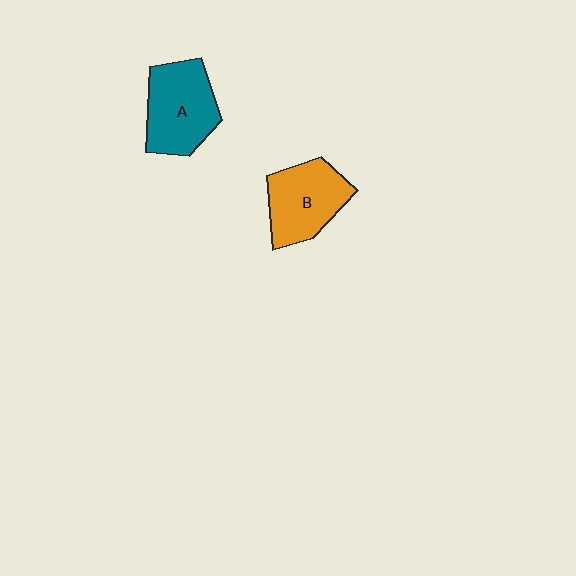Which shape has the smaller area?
Shape B (orange).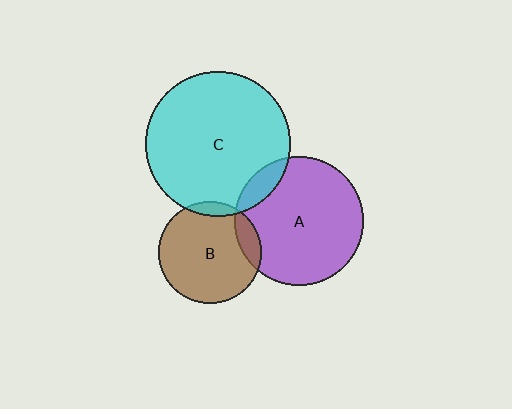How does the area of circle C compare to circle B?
Approximately 2.0 times.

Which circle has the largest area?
Circle C (cyan).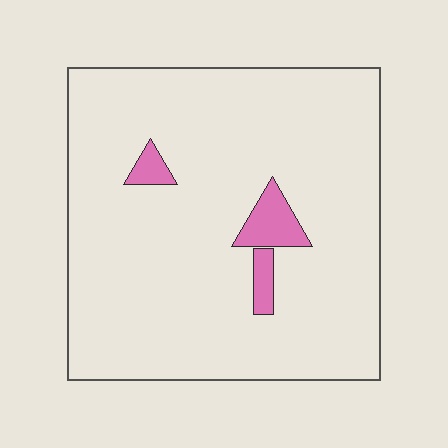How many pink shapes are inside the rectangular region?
3.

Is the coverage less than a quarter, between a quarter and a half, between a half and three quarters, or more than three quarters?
Less than a quarter.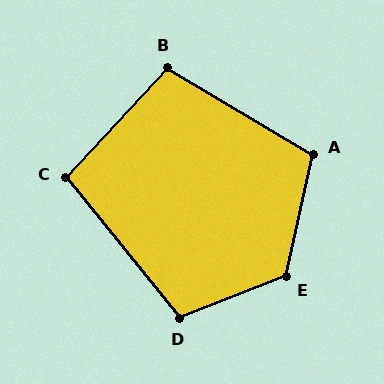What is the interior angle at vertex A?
Approximately 108 degrees (obtuse).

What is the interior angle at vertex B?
Approximately 102 degrees (obtuse).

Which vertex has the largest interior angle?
E, at approximately 124 degrees.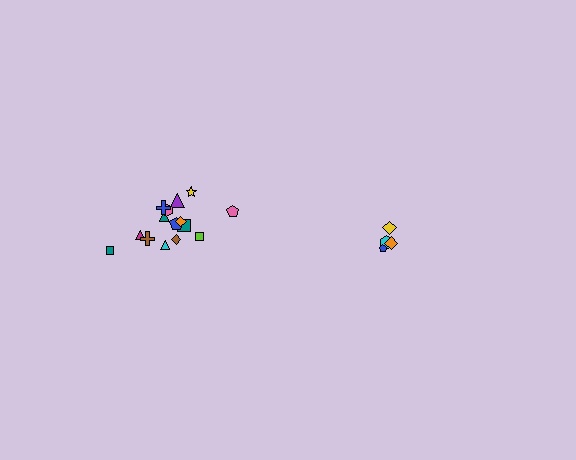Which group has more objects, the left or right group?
The left group.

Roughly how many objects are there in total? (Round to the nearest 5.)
Roughly 20 objects in total.